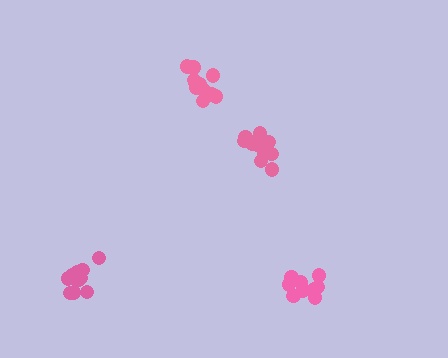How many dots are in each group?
Group 1: 11 dots, Group 2: 12 dots, Group 3: 15 dots, Group 4: 10 dots (48 total).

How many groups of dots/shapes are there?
There are 4 groups.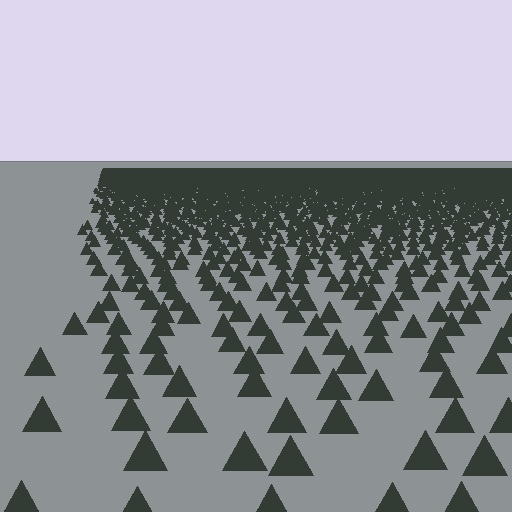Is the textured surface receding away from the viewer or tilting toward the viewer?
The surface is receding away from the viewer. Texture elements get smaller and denser toward the top.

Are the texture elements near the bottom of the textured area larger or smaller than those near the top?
Larger. Near the bottom, elements are closer to the viewer and appear at a bigger on-screen size.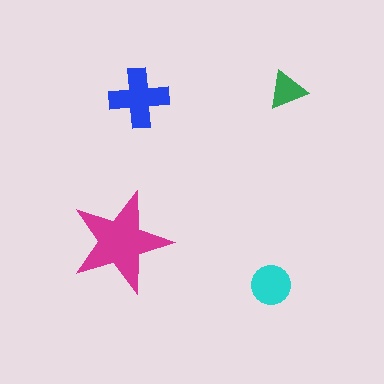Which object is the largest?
The magenta star.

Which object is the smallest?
The green triangle.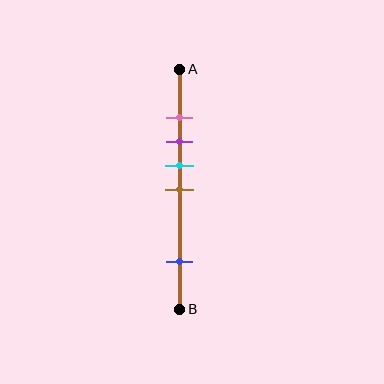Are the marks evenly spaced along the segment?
No, the marks are not evenly spaced.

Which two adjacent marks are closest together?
The pink and purple marks are the closest adjacent pair.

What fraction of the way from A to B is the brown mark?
The brown mark is approximately 50% (0.5) of the way from A to B.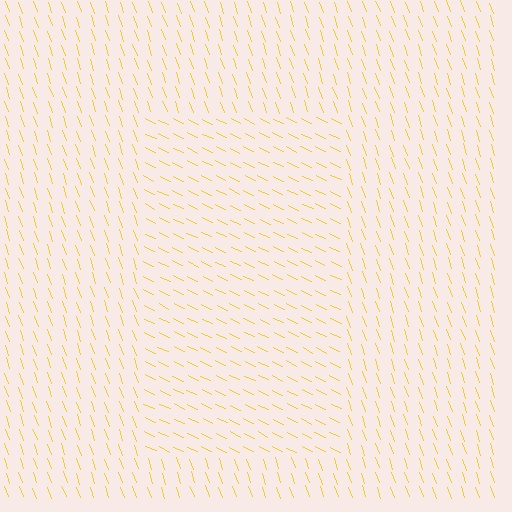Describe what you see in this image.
The image is filled with small yellow line segments. A rectangle region in the image has lines oriented differently from the surrounding lines, creating a visible texture boundary.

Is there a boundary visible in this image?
Yes, there is a texture boundary formed by a change in line orientation.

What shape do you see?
I see a rectangle.